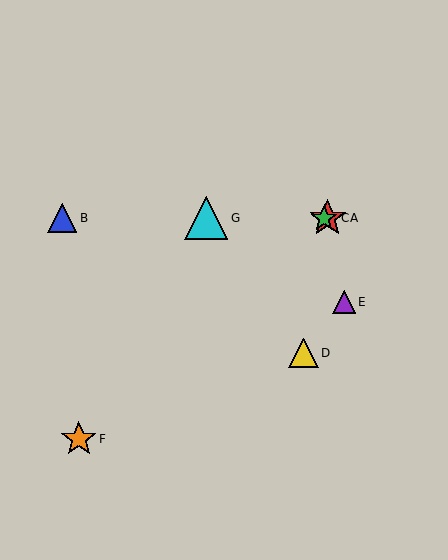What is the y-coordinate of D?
Object D is at y≈353.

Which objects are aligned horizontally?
Objects A, B, C, G are aligned horizontally.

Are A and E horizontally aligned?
No, A is at y≈218 and E is at y≈302.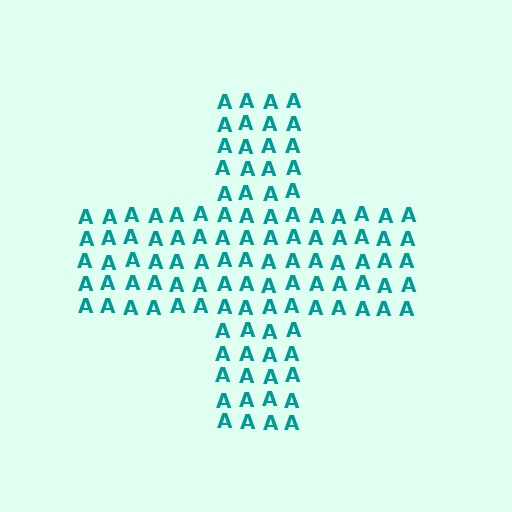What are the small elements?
The small elements are letter A's.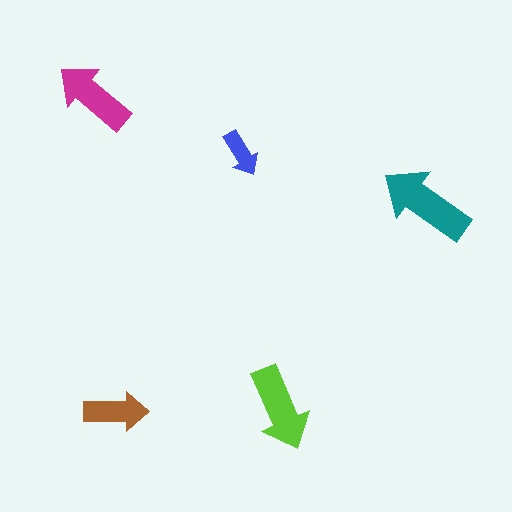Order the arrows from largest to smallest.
the teal one, the lime one, the magenta one, the brown one, the blue one.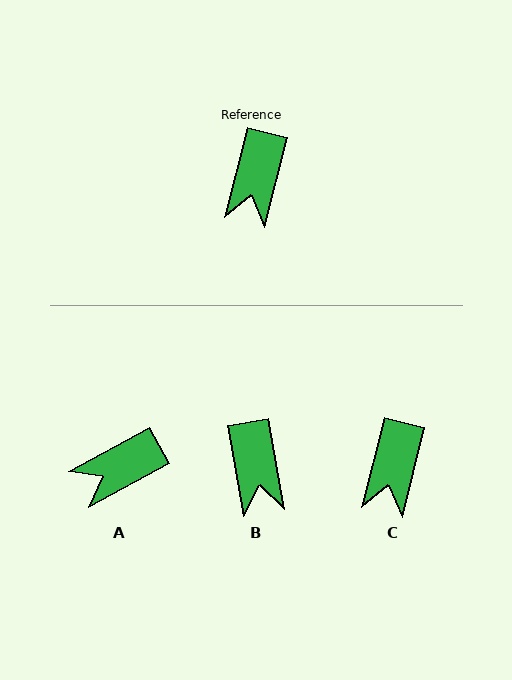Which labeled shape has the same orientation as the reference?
C.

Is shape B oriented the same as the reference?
No, it is off by about 24 degrees.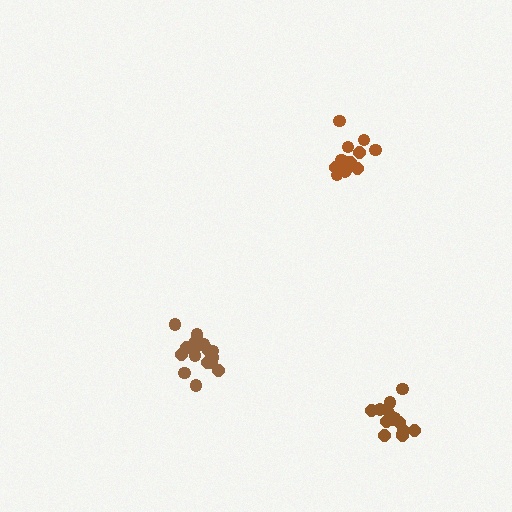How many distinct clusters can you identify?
There are 3 distinct clusters.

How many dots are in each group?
Group 1: 13 dots, Group 2: 19 dots, Group 3: 14 dots (46 total).